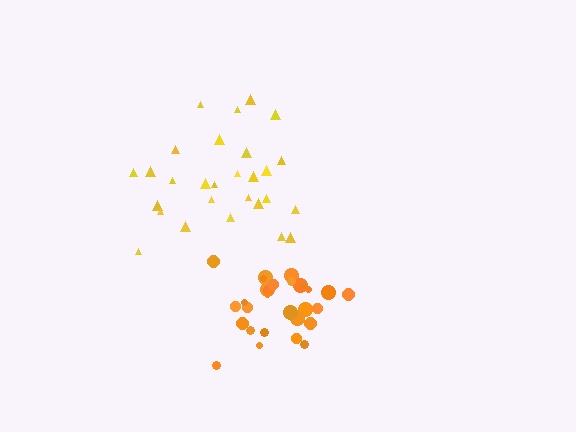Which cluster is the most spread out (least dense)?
Yellow.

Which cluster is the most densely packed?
Orange.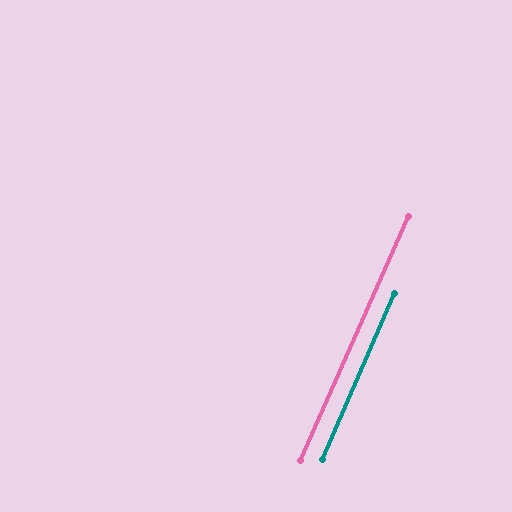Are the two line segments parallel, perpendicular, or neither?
Parallel — their directions differ by only 0.3°.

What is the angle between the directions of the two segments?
Approximately 0 degrees.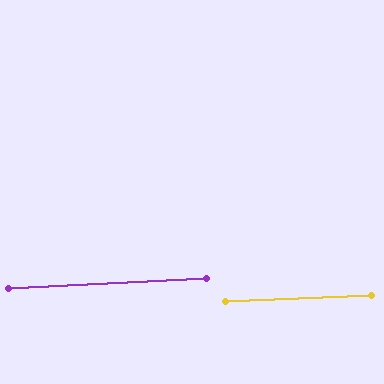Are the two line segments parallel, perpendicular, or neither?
Parallel — their directions differ by only 0.6°.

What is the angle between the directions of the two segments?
Approximately 1 degree.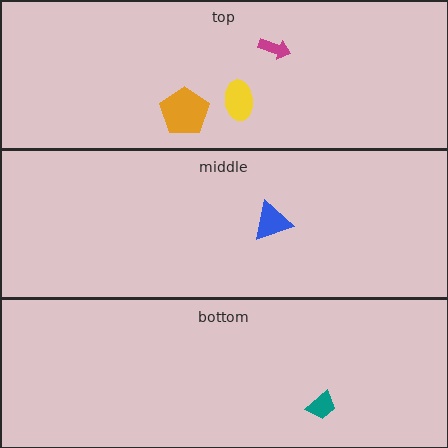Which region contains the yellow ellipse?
The top region.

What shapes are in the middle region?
The blue triangle.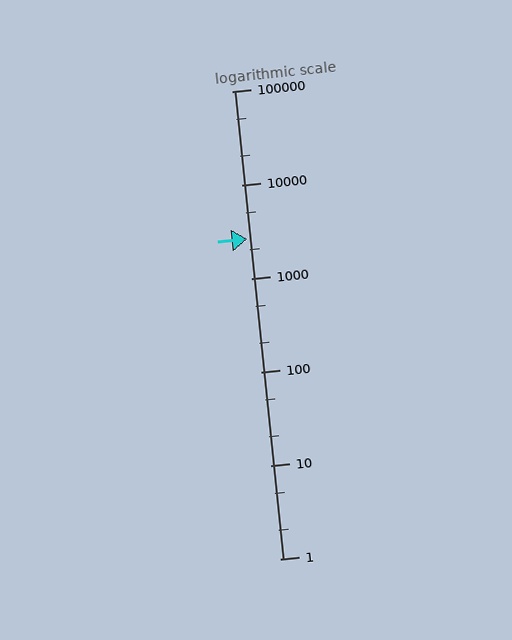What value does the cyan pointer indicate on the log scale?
The pointer indicates approximately 2600.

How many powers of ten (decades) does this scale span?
The scale spans 5 decades, from 1 to 100000.